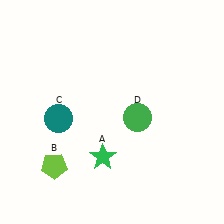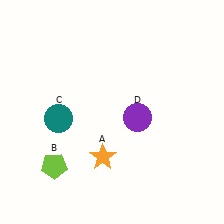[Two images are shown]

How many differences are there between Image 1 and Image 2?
There are 2 differences between the two images.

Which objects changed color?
A changed from green to orange. D changed from green to purple.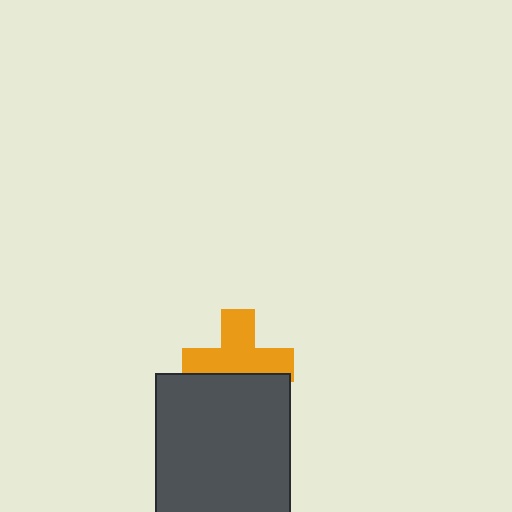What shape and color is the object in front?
The object in front is a dark gray rectangle.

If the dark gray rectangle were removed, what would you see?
You would see the complete orange cross.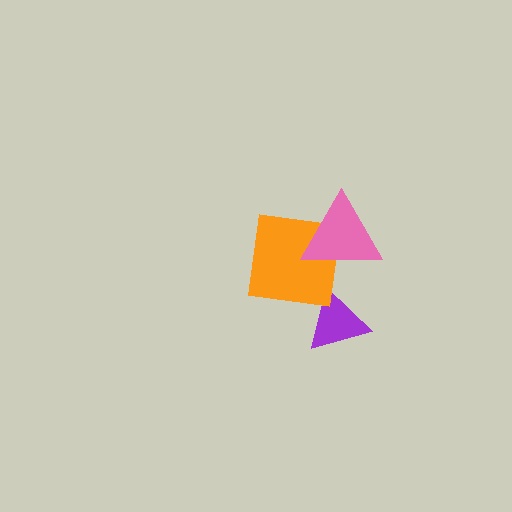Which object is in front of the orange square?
The pink triangle is in front of the orange square.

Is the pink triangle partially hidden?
No, no other shape covers it.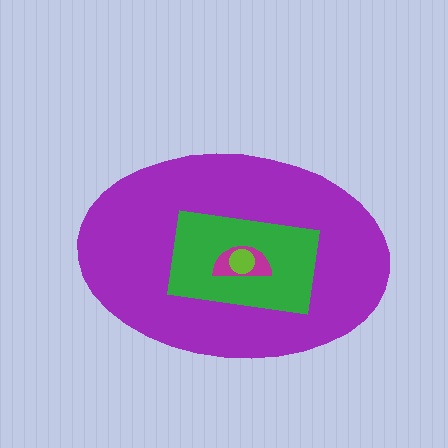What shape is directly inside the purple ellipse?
The green rectangle.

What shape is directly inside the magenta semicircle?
The lime circle.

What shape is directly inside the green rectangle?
The magenta semicircle.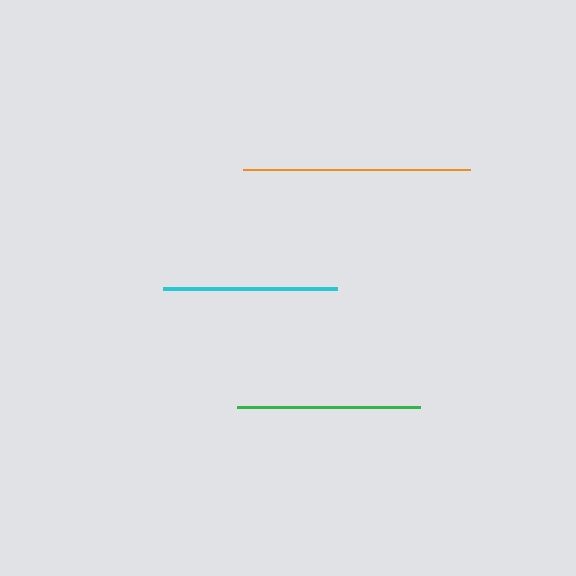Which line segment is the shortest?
The cyan line is the shortest at approximately 174 pixels.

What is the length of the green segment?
The green segment is approximately 184 pixels long.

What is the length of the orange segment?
The orange segment is approximately 227 pixels long.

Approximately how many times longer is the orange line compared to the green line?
The orange line is approximately 1.2 times the length of the green line.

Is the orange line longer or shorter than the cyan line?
The orange line is longer than the cyan line.